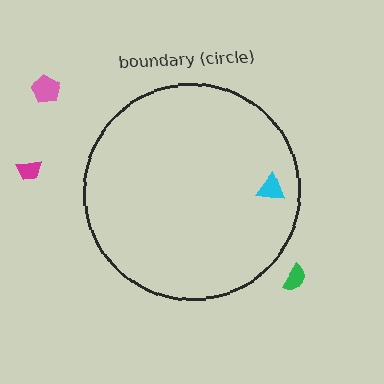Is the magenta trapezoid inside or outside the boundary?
Outside.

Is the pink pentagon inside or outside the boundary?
Outside.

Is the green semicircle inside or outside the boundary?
Outside.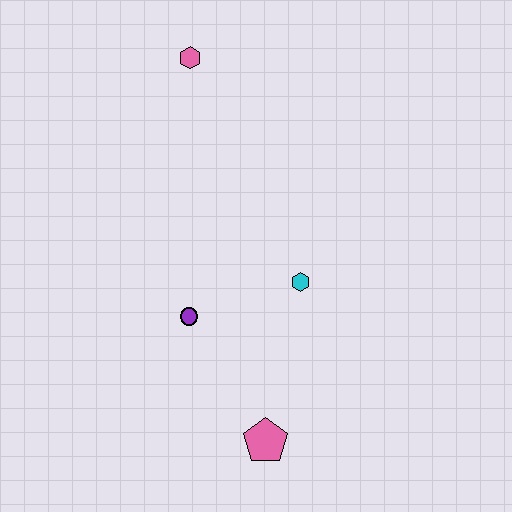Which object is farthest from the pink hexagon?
The pink pentagon is farthest from the pink hexagon.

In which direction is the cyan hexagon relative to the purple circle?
The cyan hexagon is to the right of the purple circle.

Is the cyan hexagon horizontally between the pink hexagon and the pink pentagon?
No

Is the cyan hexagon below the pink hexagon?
Yes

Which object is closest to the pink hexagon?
The cyan hexagon is closest to the pink hexagon.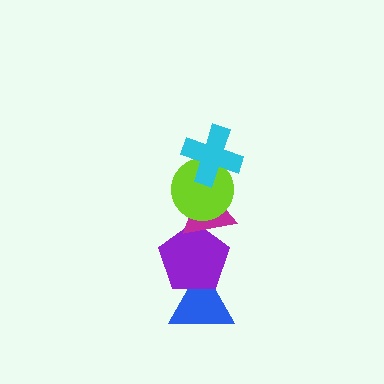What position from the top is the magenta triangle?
The magenta triangle is 3rd from the top.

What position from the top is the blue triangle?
The blue triangle is 5th from the top.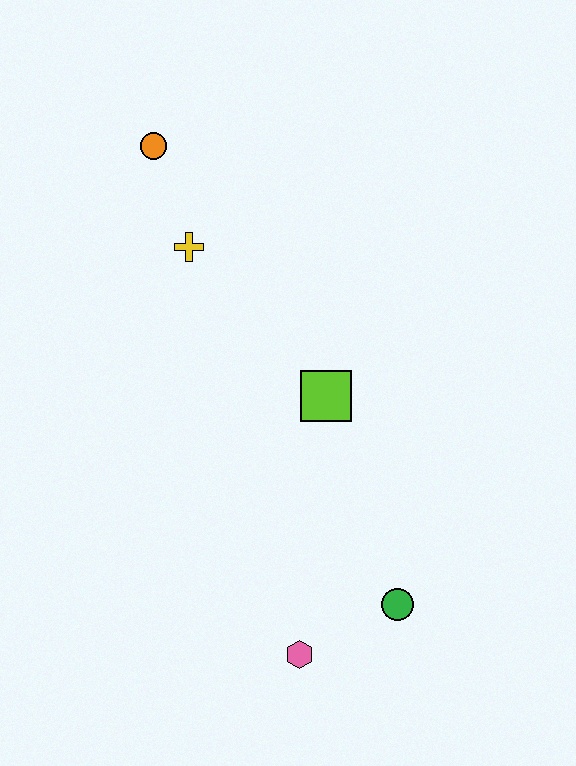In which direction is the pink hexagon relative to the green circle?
The pink hexagon is to the left of the green circle.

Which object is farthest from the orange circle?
The pink hexagon is farthest from the orange circle.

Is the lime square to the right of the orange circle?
Yes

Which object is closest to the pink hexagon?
The green circle is closest to the pink hexagon.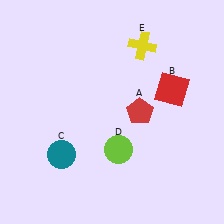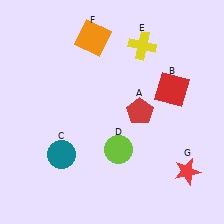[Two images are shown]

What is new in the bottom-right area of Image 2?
A red star (G) was added in the bottom-right area of Image 2.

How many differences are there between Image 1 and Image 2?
There are 2 differences between the two images.